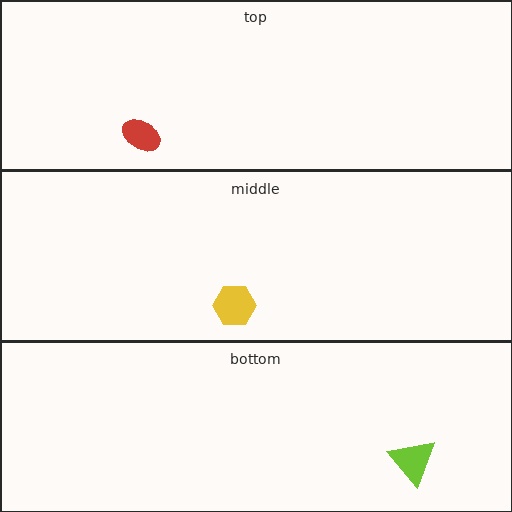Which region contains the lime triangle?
The bottom region.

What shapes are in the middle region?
The yellow hexagon.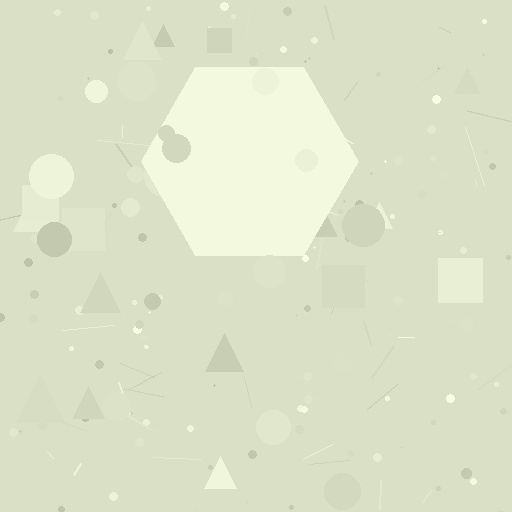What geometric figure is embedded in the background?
A hexagon is embedded in the background.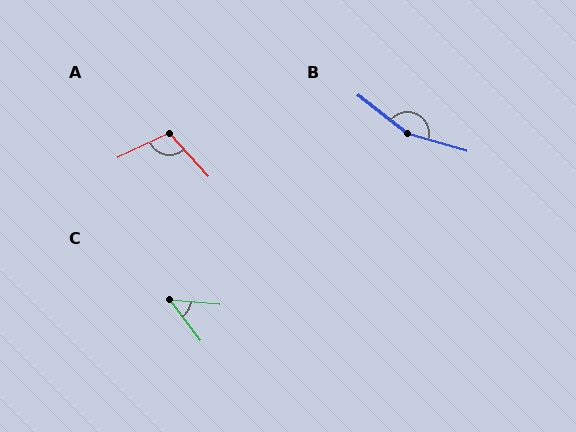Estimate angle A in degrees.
Approximately 106 degrees.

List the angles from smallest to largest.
C (48°), A (106°), B (158°).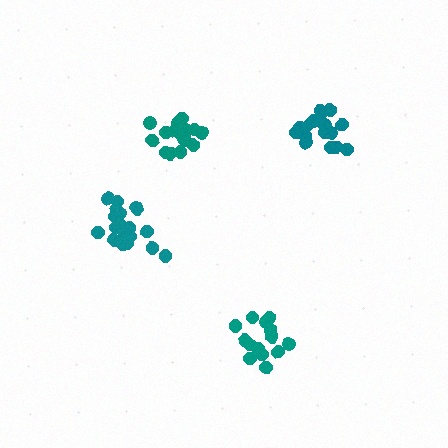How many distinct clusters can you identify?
There are 4 distinct clusters.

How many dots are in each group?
Group 1: 14 dots, Group 2: 19 dots, Group 3: 17 dots, Group 4: 16 dots (66 total).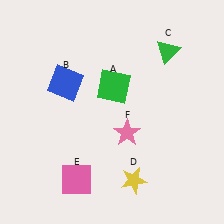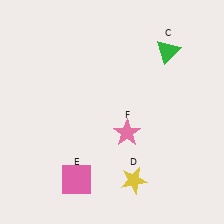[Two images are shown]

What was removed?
The blue square (B), the green square (A) were removed in Image 2.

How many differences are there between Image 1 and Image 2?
There are 2 differences between the two images.